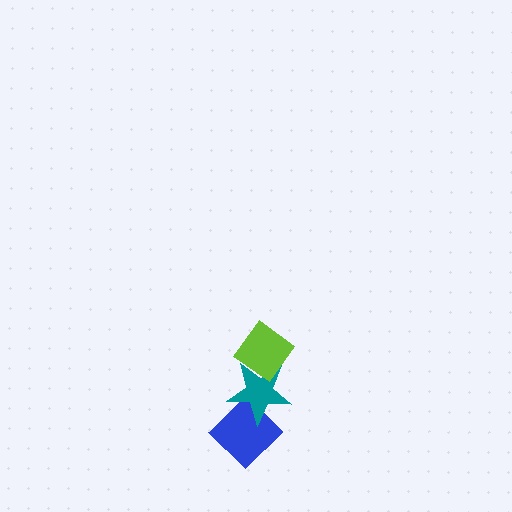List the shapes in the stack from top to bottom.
From top to bottom: the lime diamond, the teal star, the blue diamond.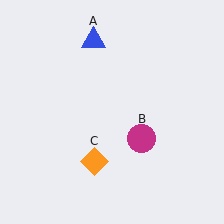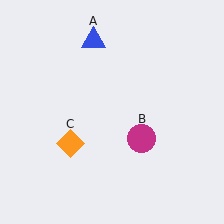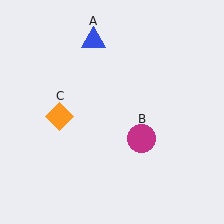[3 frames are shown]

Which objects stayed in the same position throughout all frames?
Blue triangle (object A) and magenta circle (object B) remained stationary.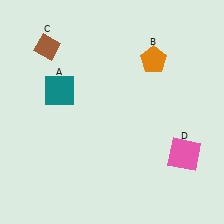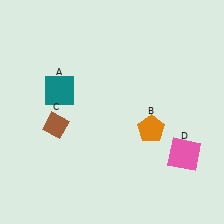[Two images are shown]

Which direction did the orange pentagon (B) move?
The orange pentagon (B) moved down.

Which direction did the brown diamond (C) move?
The brown diamond (C) moved down.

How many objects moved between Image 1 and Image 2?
2 objects moved between the two images.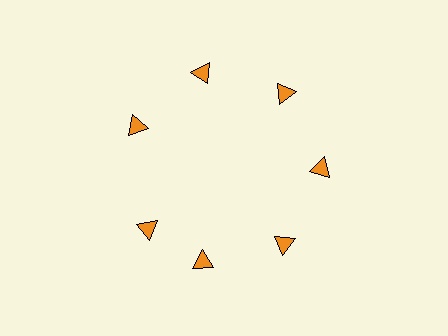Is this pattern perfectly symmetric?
No. The 7 orange triangles are arranged in a ring, but one element near the 8 o'clock position is rotated out of alignment along the ring, breaking the 7-fold rotational symmetry.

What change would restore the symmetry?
The symmetry would be restored by rotating it back into even spacing with its neighbors so that all 7 triangles sit at equal angles and equal distance from the center.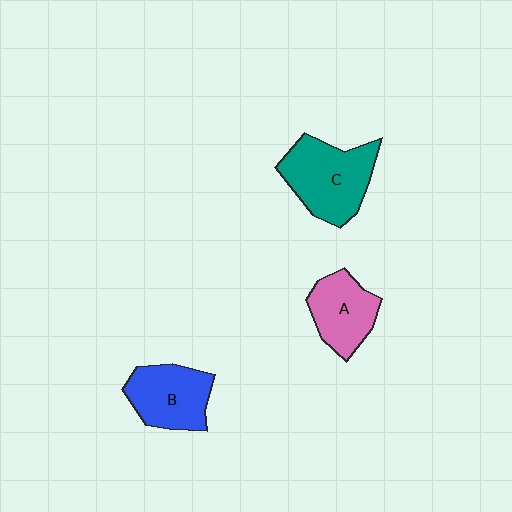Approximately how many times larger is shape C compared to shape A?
Approximately 1.4 times.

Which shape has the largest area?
Shape C (teal).